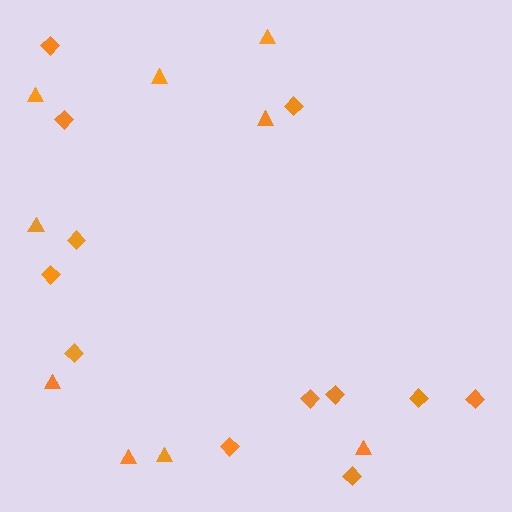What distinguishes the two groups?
There are 2 groups: one group of diamonds (12) and one group of triangles (9).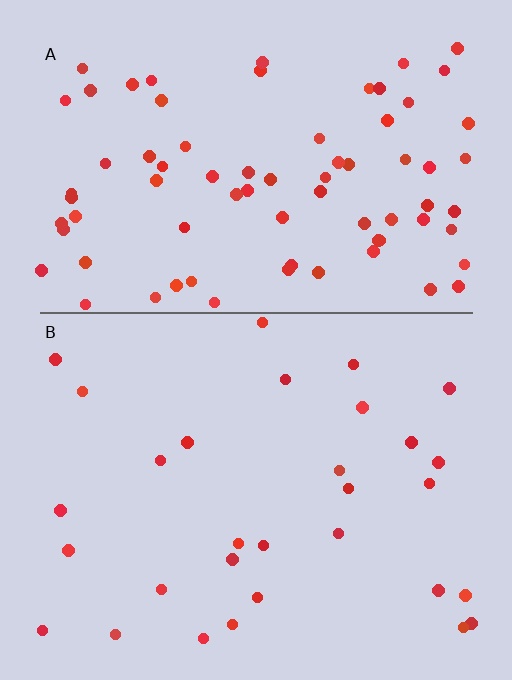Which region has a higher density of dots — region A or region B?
A (the top).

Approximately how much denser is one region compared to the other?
Approximately 2.6× — region A over region B.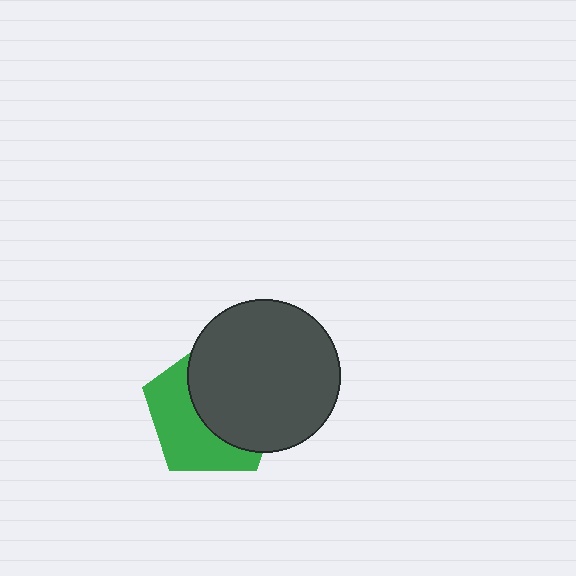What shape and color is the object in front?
The object in front is a dark gray circle.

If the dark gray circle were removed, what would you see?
You would see the complete green pentagon.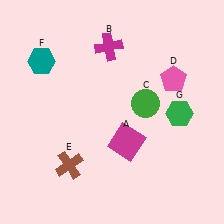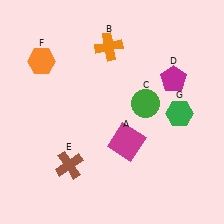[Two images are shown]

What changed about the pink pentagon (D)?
In Image 1, D is pink. In Image 2, it changed to magenta.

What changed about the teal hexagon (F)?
In Image 1, F is teal. In Image 2, it changed to orange.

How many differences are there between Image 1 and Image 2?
There are 3 differences between the two images.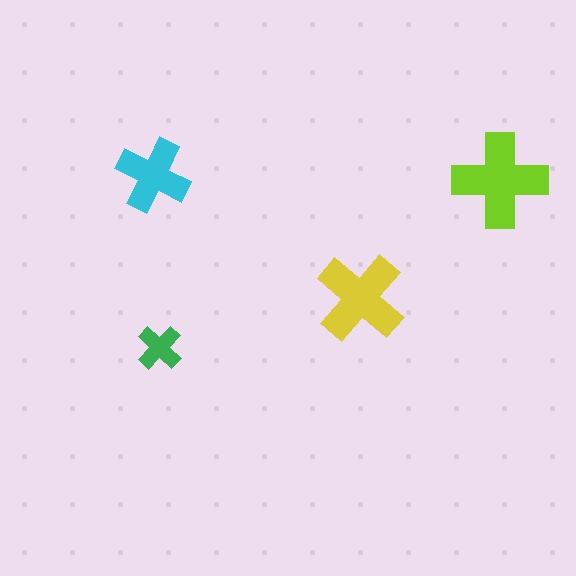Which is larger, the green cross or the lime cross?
The lime one.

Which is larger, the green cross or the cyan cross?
The cyan one.